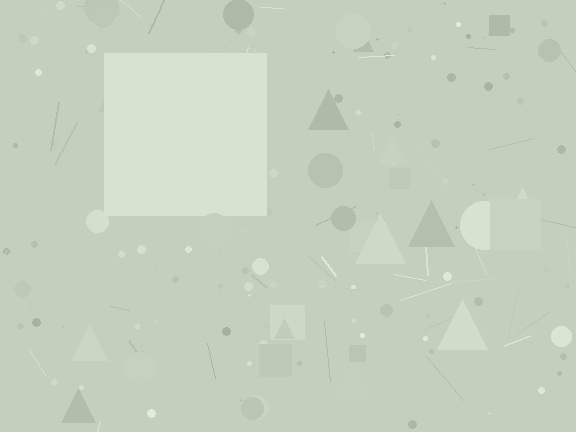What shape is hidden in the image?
A square is hidden in the image.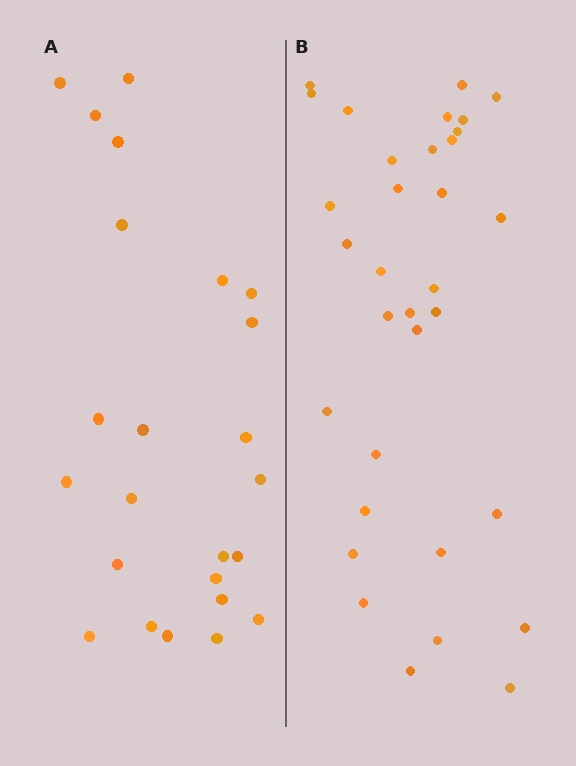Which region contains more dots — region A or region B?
Region B (the right region) has more dots.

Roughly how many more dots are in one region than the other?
Region B has roughly 8 or so more dots than region A.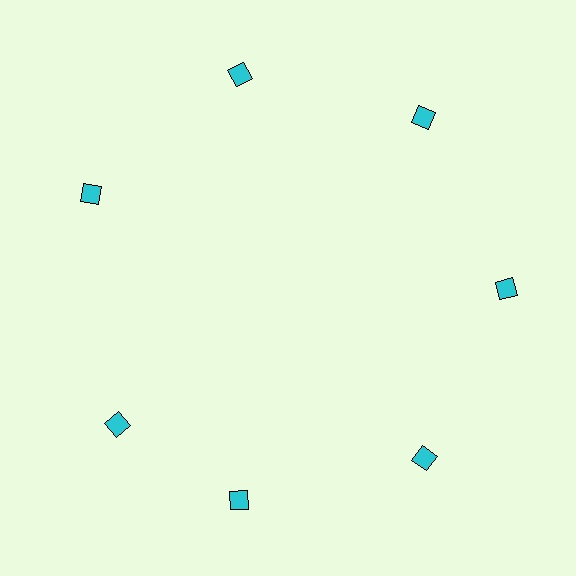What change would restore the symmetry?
The symmetry would be restored by rotating it back into even spacing with its neighbors so that all 7 diamonds sit at equal angles and equal distance from the center.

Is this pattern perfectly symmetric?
No. The 7 cyan diamonds are arranged in a ring, but one element near the 8 o'clock position is rotated out of alignment along the ring, breaking the 7-fold rotational symmetry.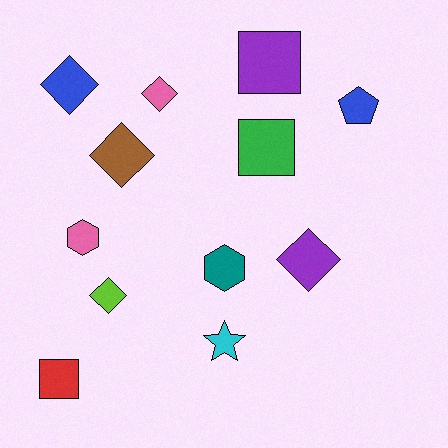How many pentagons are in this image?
There is 1 pentagon.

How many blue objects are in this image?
There are 2 blue objects.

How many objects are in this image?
There are 12 objects.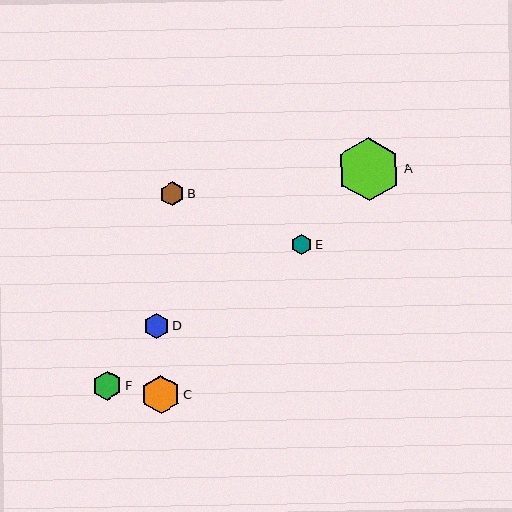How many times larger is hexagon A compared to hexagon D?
Hexagon A is approximately 2.6 times the size of hexagon D.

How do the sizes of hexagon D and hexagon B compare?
Hexagon D and hexagon B are approximately the same size.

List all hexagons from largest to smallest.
From largest to smallest: A, C, F, D, B, E.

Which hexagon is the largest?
Hexagon A is the largest with a size of approximately 63 pixels.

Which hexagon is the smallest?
Hexagon E is the smallest with a size of approximately 20 pixels.